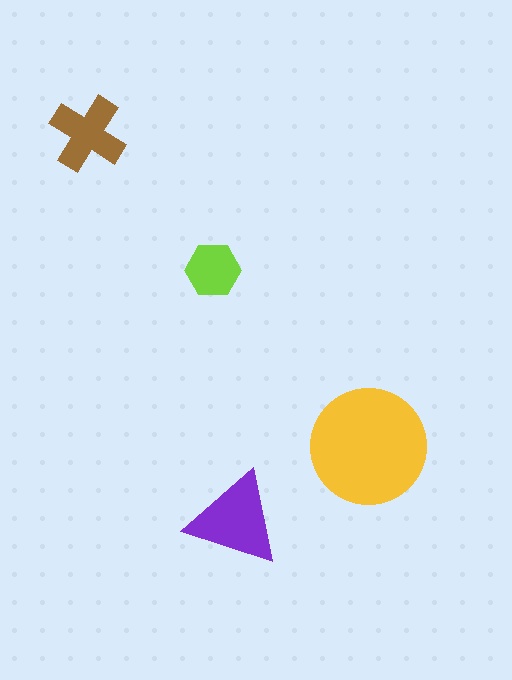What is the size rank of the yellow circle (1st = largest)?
1st.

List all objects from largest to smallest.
The yellow circle, the purple triangle, the brown cross, the lime hexagon.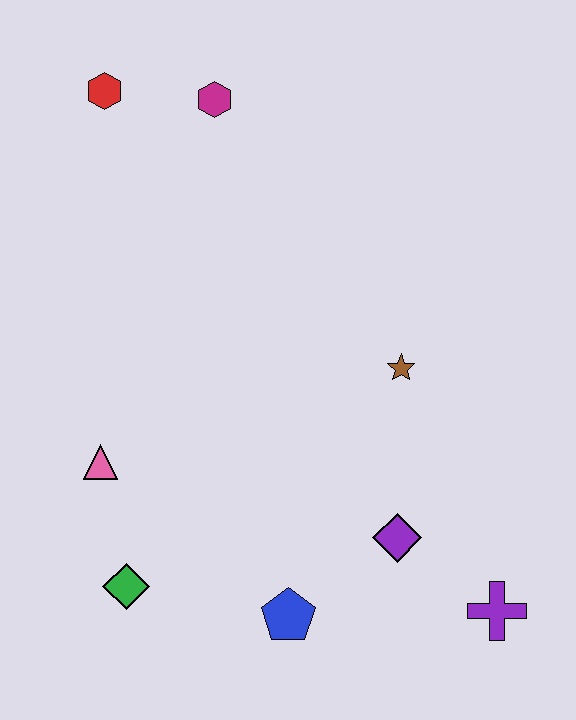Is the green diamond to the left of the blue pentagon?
Yes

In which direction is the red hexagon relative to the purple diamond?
The red hexagon is above the purple diamond.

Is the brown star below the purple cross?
No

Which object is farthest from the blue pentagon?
The red hexagon is farthest from the blue pentagon.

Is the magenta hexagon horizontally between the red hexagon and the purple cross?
Yes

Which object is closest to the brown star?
The purple diamond is closest to the brown star.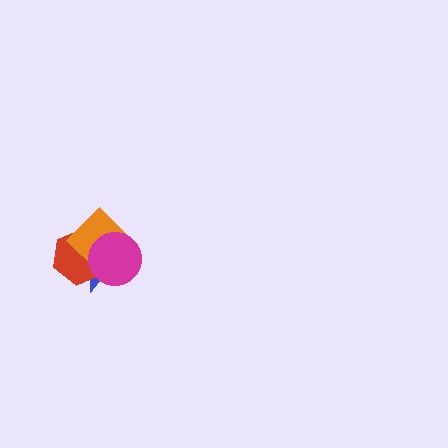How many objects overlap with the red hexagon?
3 objects overlap with the red hexagon.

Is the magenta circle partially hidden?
No, no other shape covers it.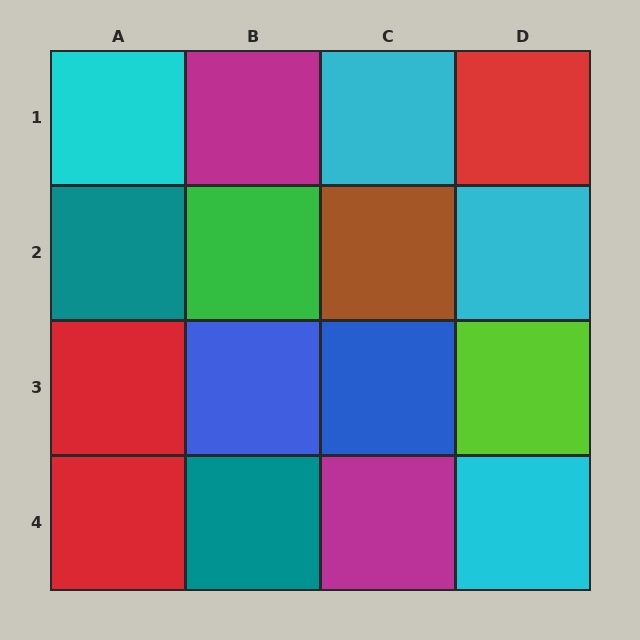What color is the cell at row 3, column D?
Lime.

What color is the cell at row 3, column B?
Blue.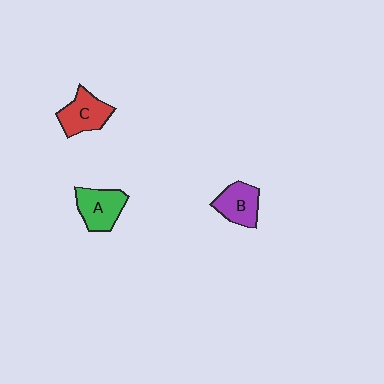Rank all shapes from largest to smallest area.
From largest to smallest: A (green), C (red), B (purple).